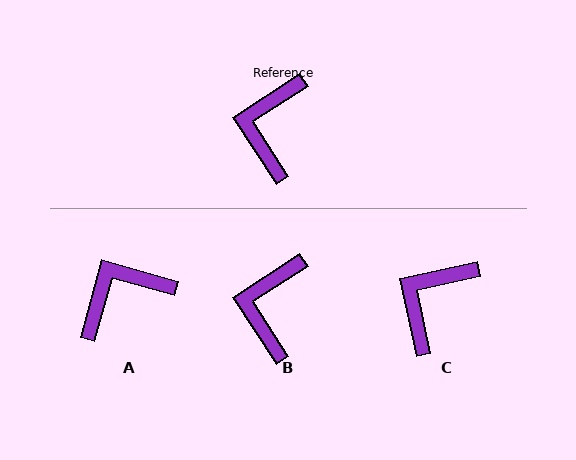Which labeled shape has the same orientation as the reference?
B.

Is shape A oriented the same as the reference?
No, it is off by about 48 degrees.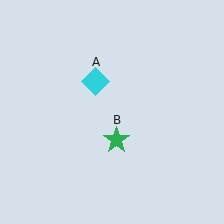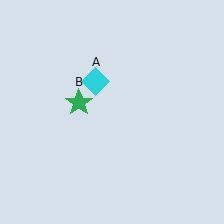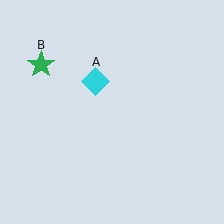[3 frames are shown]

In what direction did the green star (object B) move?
The green star (object B) moved up and to the left.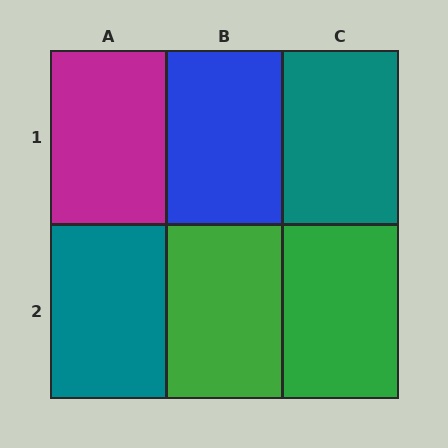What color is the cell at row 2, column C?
Green.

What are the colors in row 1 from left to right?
Magenta, blue, teal.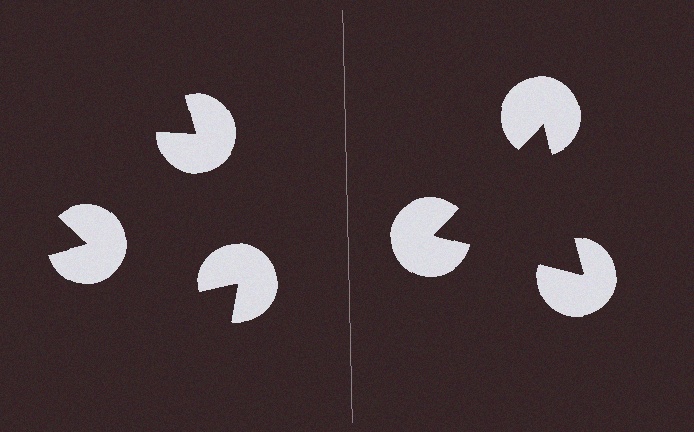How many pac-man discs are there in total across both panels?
6 — 3 on each side.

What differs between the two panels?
The pac-man discs are positioned identically on both sides; only the wedge orientations differ. On the right they align to a triangle; on the left they are misaligned.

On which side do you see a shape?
An illusory triangle appears on the right side. On the left side the wedge cuts are rotated, so no coherent shape forms.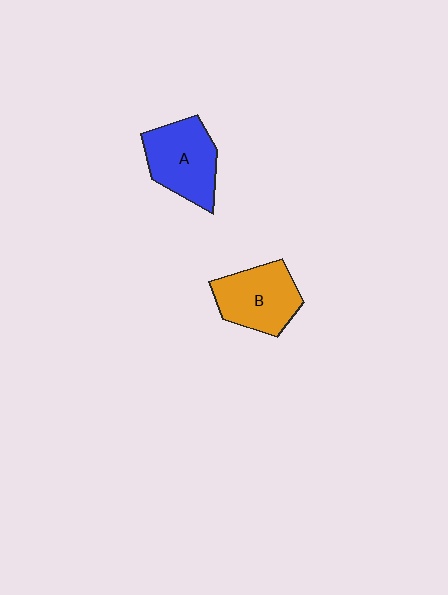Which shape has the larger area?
Shape A (blue).